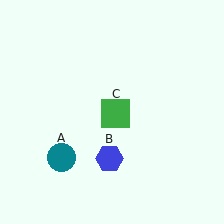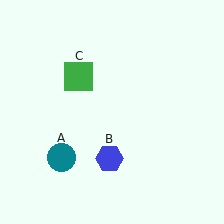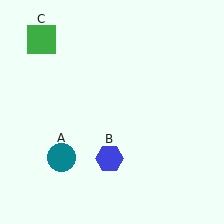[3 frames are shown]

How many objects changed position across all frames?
1 object changed position: green square (object C).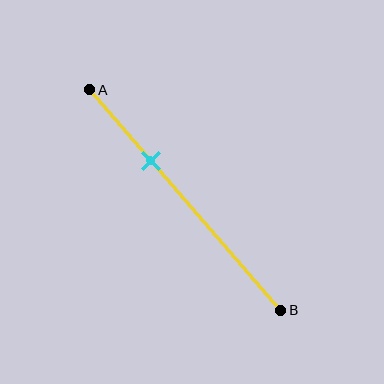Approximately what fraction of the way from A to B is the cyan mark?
The cyan mark is approximately 30% of the way from A to B.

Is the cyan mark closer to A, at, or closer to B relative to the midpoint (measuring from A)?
The cyan mark is closer to point A than the midpoint of segment AB.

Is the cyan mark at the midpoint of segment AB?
No, the mark is at about 30% from A, not at the 50% midpoint.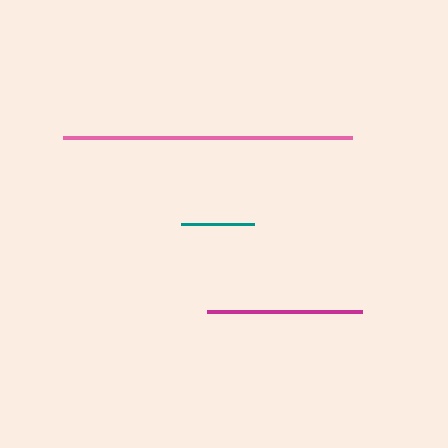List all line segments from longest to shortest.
From longest to shortest: pink, magenta, teal.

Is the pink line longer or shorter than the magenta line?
The pink line is longer than the magenta line.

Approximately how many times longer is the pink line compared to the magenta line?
The pink line is approximately 1.9 times the length of the magenta line.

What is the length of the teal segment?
The teal segment is approximately 73 pixels long.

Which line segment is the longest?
The pink line is the longest at approximately 289 pixels.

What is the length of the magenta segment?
The magenta segment is approximately 155 pixels long.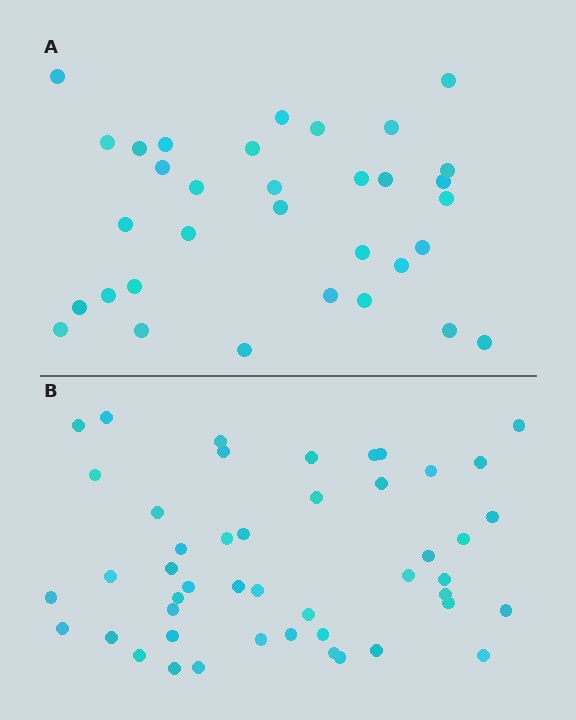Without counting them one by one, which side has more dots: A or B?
Region B (the bottom region) has more dots.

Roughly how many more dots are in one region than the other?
Region B has approximately 15 more dots than region A.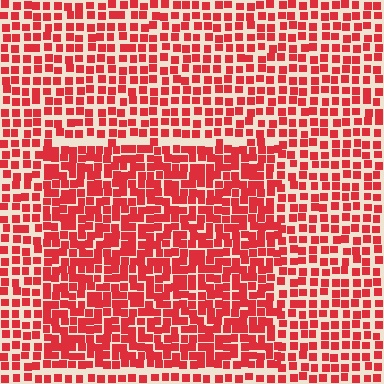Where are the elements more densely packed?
The elements are more densely packed inside the rectangle boundary.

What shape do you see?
I see a rectangle.